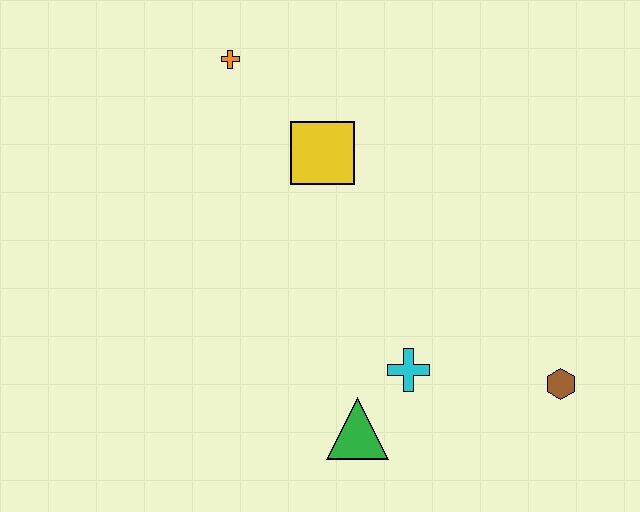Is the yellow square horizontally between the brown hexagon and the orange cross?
Yes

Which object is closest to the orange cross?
The yellow square is closest to the orange cross.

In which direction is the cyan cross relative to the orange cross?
The cyan cross is below the orange cross.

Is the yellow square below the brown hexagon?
No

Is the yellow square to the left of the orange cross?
No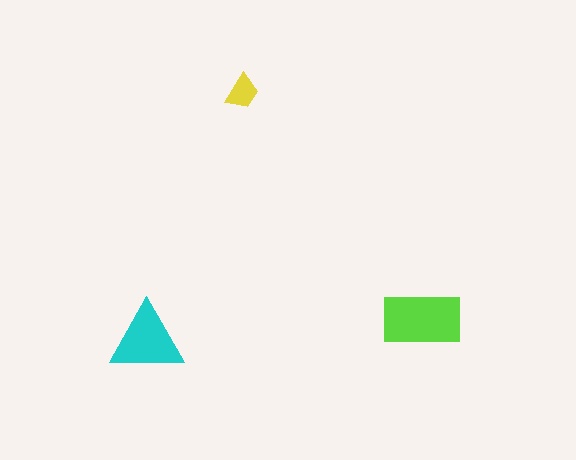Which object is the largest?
The lime rectangle.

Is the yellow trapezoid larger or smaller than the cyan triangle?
Smaller.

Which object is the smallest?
The yellow trapezoid.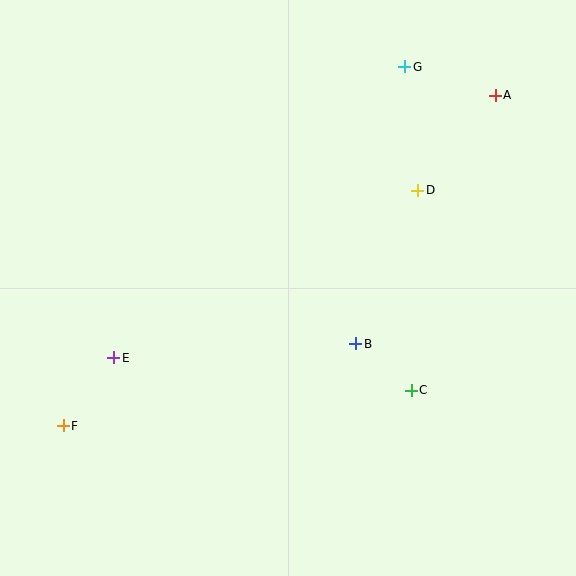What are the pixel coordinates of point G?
Point G is at (405, 67).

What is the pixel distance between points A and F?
The distance between A and F is 544 pixels.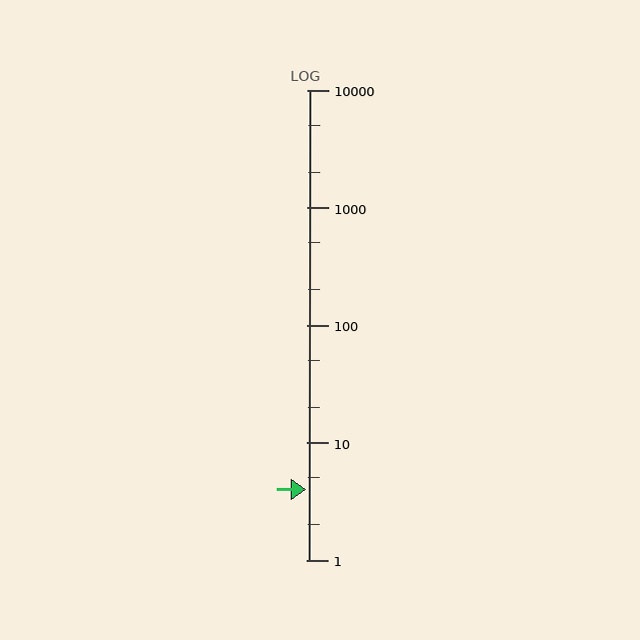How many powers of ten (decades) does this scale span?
The scale spans 4 decades, from 1 to 10000.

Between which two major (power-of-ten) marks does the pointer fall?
The pointer is between 1 and 10.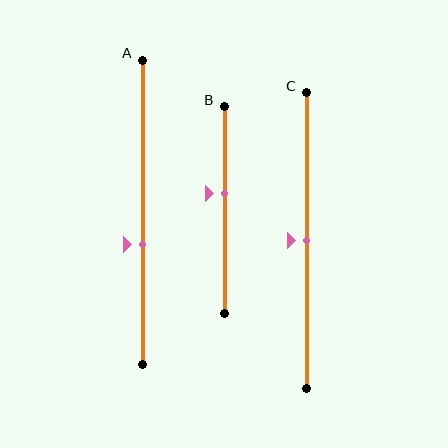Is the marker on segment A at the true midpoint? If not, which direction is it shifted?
No, the marker on segment A is shifted downward by about 11% of the segment length.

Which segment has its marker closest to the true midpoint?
Segment C has its marker closest to the true midpoint.